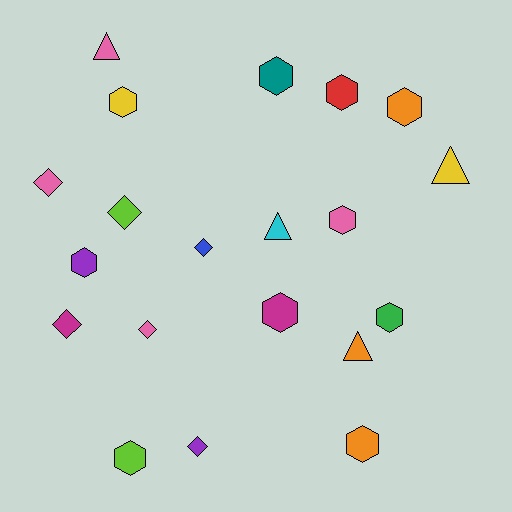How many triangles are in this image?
There are 4 triangles.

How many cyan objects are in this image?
There is 1 cyan object.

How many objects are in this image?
There are 20 objects.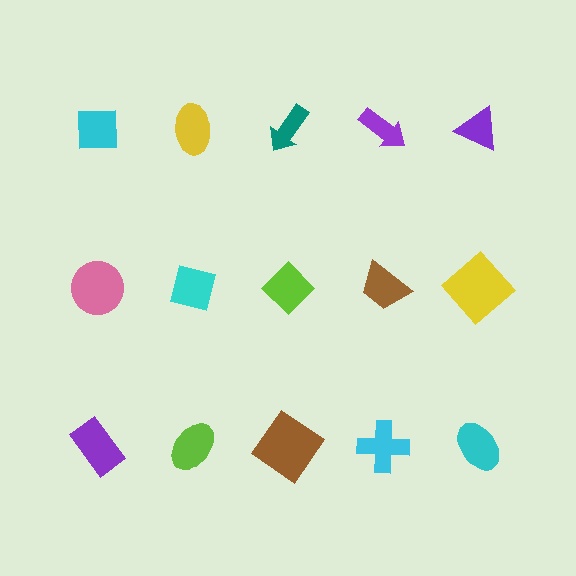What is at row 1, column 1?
A cyan square.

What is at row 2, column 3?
A lime diamond.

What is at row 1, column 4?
A purple arrow.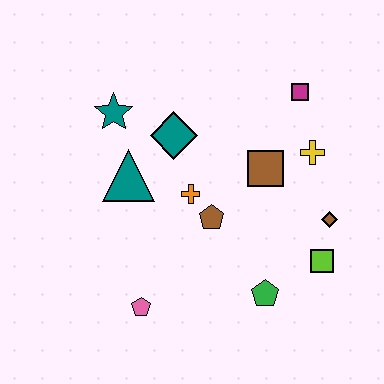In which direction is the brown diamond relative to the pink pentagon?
The brown diamond is to the right of the pink pentagon.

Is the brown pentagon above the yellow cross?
No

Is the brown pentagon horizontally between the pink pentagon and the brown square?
Yes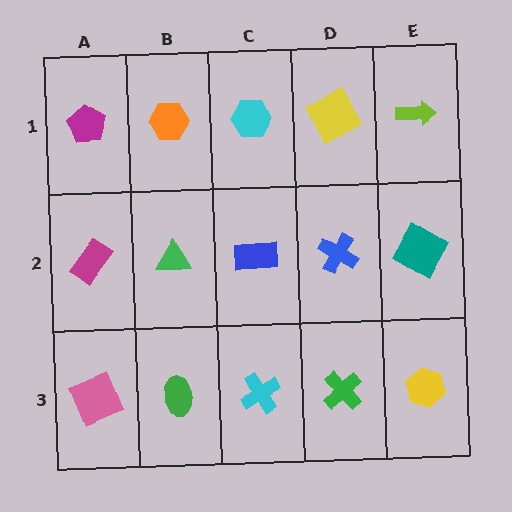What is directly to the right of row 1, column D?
A lime arrow.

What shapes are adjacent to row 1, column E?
A teal square (row 2, column E), a yellow square (row 1, column D).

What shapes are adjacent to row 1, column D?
A blue cross (row 2, column D), a cyan hexagon (row 1, column C), a lime arrow (row 1, column E).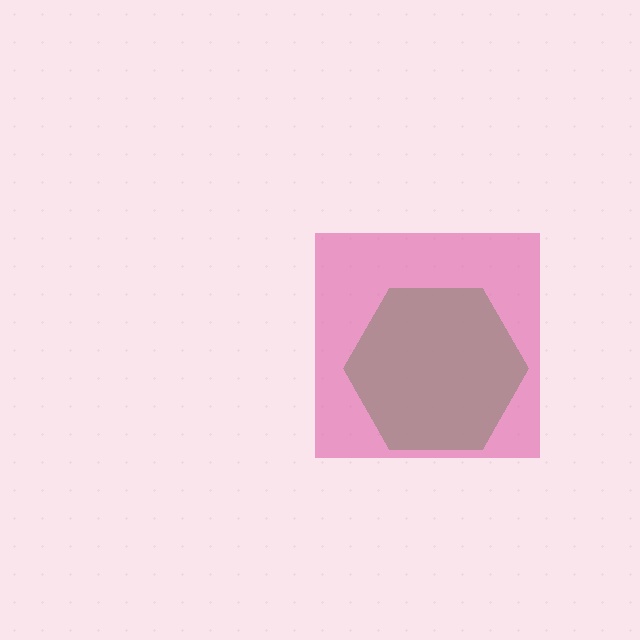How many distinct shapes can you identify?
There are 2 distinct shapes: a green hexagon, a pink square.